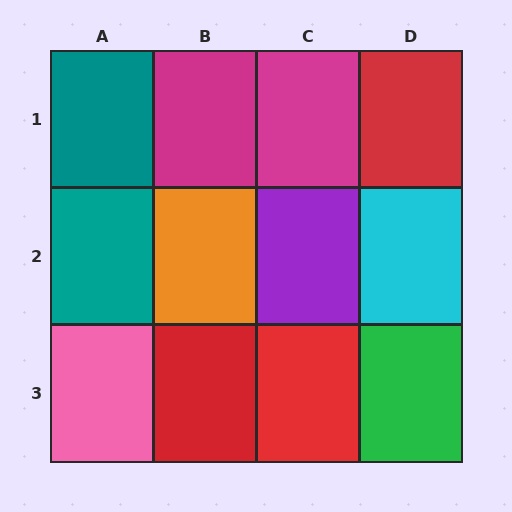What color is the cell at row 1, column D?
Red.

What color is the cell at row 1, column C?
Magenta.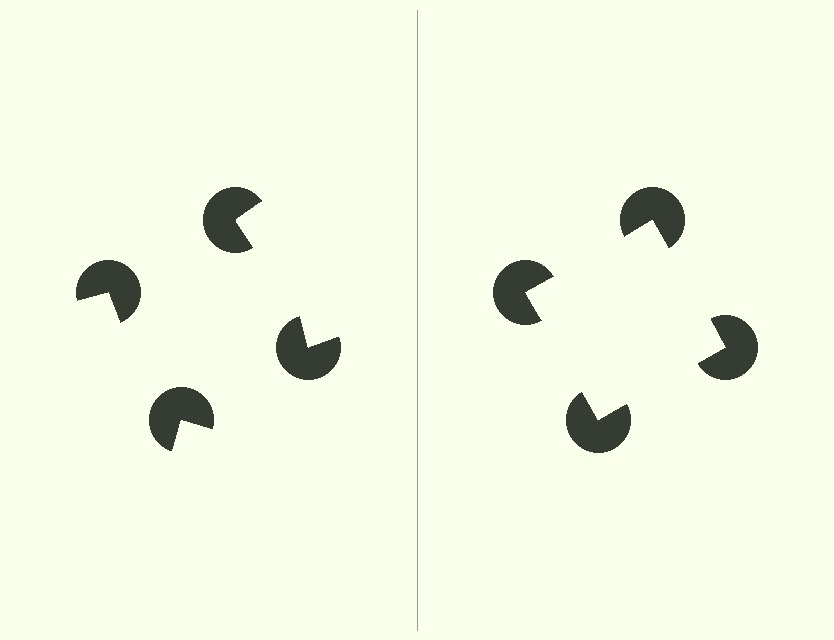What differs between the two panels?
The pac-man discs are positioned identically on both sides; only the wedge orientations differ. On the right they align to a square; on the left they are misaligned.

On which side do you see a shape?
An illusory square appears on the right side. On the left side the wedge cuts are rotated, so no coherent shape forms.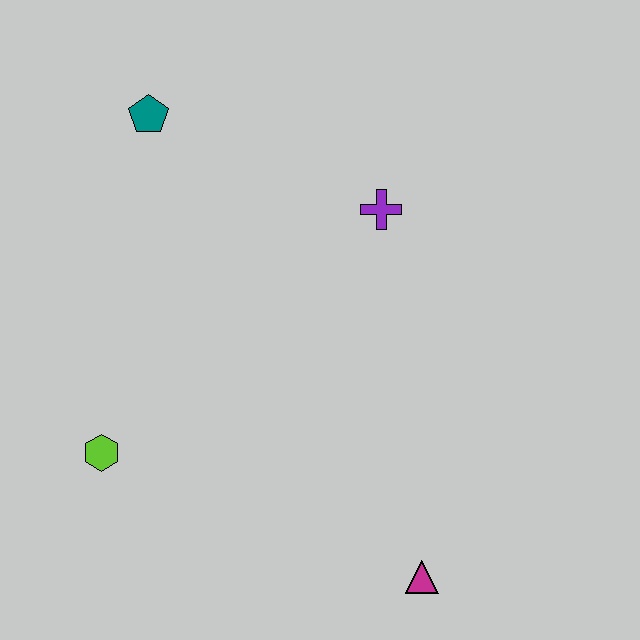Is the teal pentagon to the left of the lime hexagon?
No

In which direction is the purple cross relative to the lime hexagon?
The purple cross is to the right of the lime hexagon.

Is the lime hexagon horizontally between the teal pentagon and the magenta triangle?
No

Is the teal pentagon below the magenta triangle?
No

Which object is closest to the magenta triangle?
The lime hexagon is closest to the magenta triangle.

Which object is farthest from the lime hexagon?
The purple cross is farthest from the lime hexagon.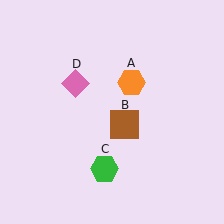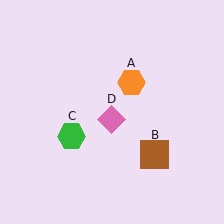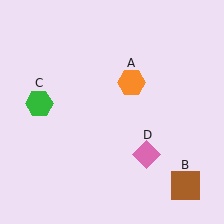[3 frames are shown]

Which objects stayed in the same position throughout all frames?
Orange hexagon (object A) remained stationary.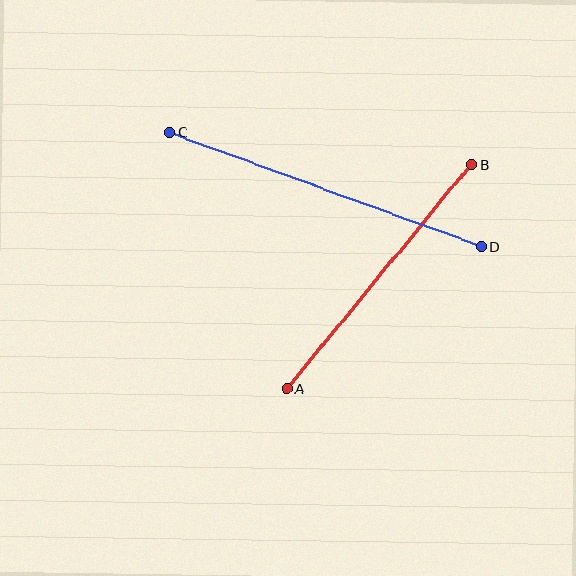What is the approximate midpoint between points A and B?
The midpoint is at approximately (379, 277) pixels.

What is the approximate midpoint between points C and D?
The midpoint is at approximately (325, 189) pixels.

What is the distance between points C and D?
The distance is approximately 331 pixels.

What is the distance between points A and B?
The distance is approximately 291 pixels.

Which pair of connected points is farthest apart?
Points C and D are farthest apart.